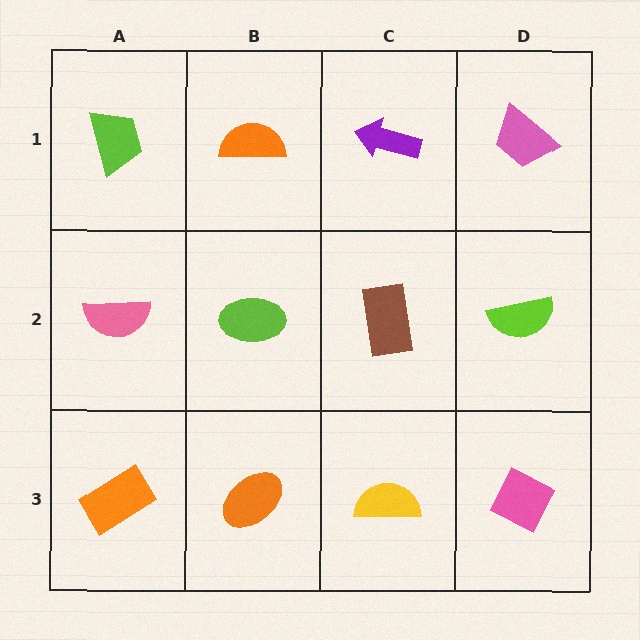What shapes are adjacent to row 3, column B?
A lime ellipse (row 2, column B), an orange rectangle (row 3, column A), a yellow semicircle (row 3, column C).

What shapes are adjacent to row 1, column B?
A lime ellipse (row 2, column B), a lime trapezoid (row 1, column A), a purple arrow (row 1, column C).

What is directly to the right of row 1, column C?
A pink trapezoid.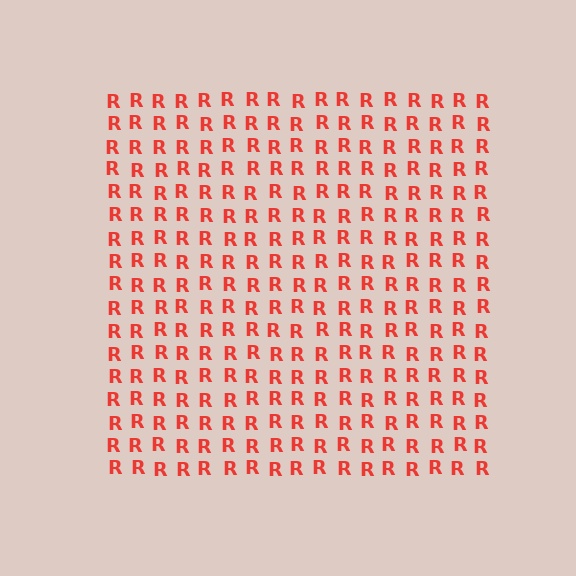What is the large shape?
The large shape is a square.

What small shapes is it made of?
It is made of small letter R's.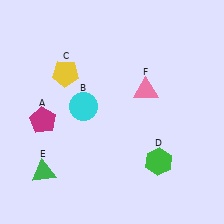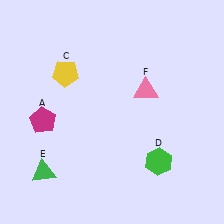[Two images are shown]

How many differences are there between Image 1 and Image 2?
There is 1 difference between the two images.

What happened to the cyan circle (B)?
The cyan circle (B) was removed in Image 2. It was in the top-left area of Image 1.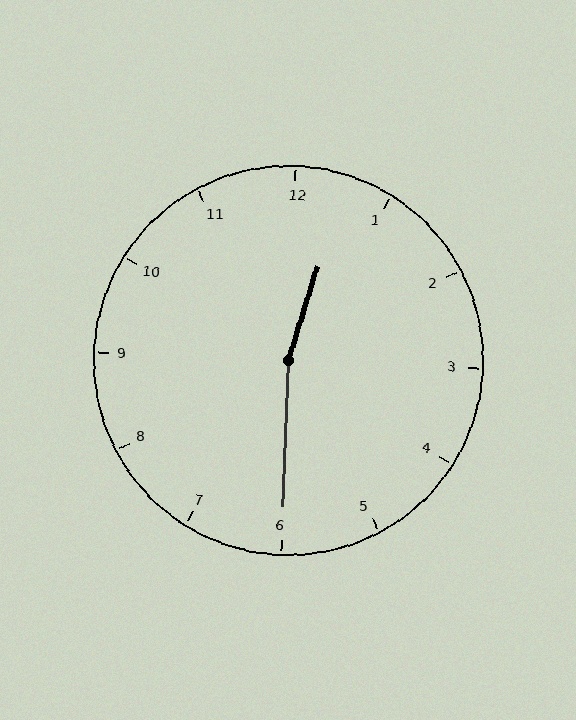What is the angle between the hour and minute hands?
Approximately 165 degrees.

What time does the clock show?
12:30.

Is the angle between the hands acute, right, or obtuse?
It is obtuse.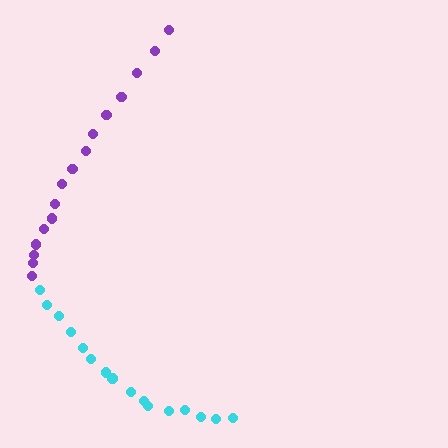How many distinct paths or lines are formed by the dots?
There are 2 distinct paths.